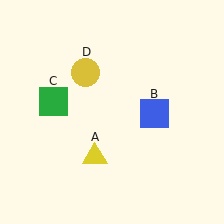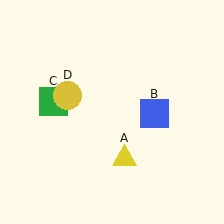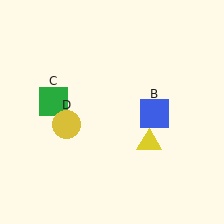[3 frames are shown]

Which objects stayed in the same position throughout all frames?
Blue square (object B) and green square (object C) remained stationary.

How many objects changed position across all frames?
2 objects changed position: yellow triangle (object A), yellow circle (object D).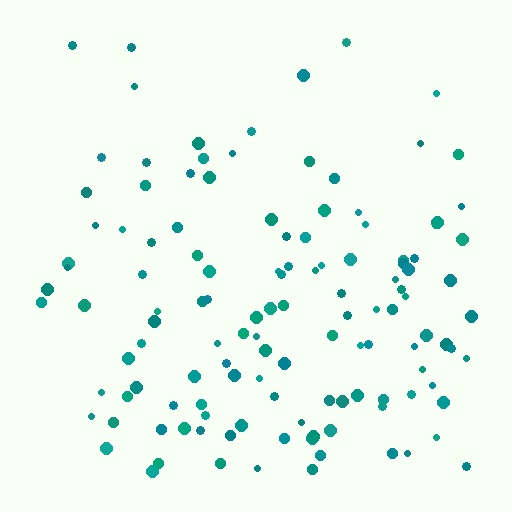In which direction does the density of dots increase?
From top to bottom, with the bottom side densest.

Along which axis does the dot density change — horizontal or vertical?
Vertical.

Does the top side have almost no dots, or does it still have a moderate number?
Still a moderate number, just noticeably fewer than the bottom.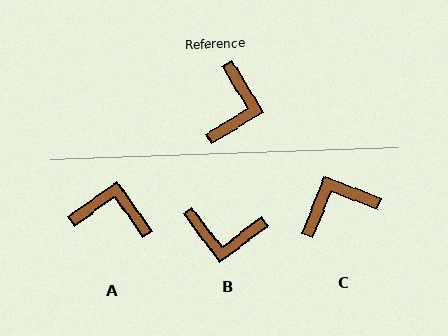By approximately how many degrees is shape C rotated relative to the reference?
Approximately 127 degrees counter-clockwise.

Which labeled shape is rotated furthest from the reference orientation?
C, about 127 degrees away.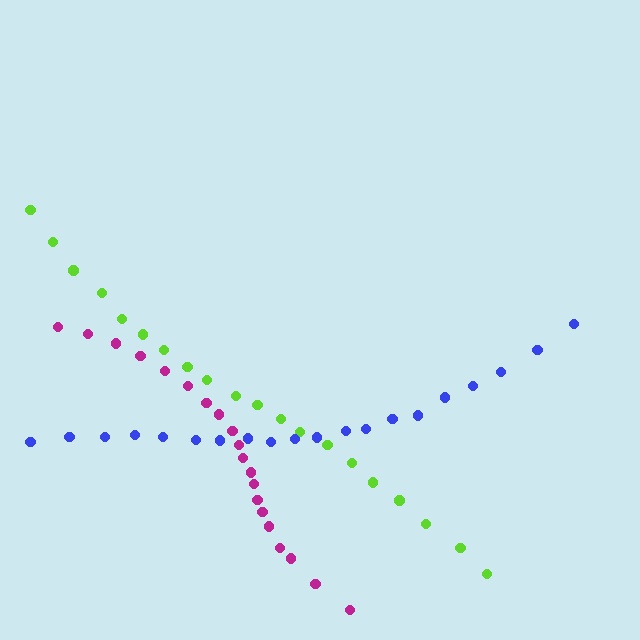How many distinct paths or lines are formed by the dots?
There are 3 distinct paths.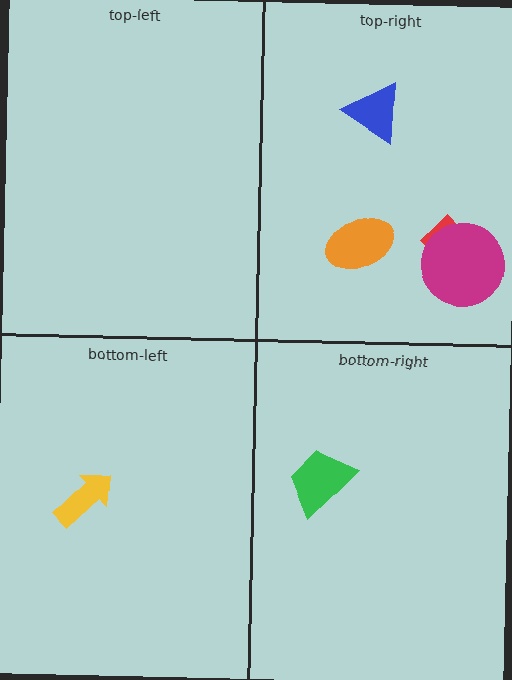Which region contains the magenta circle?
The top-right region.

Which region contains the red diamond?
The top-right region.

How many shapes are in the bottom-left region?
1.